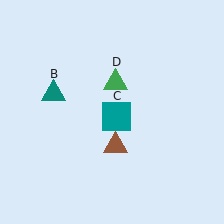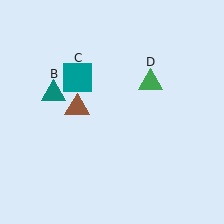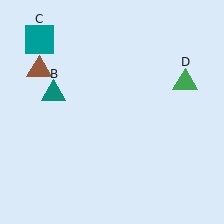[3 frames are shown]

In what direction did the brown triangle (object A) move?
The brown triangle (object A) moved up and to the left.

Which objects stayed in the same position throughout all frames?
Teal triangle (object B) remained stationary.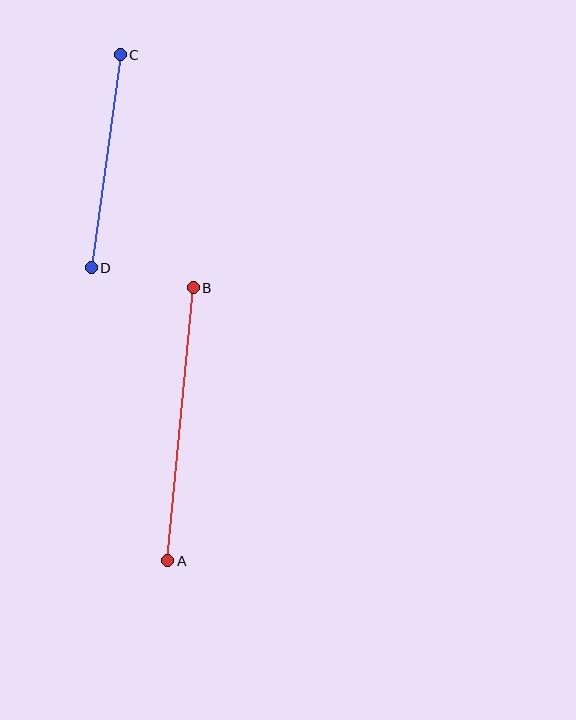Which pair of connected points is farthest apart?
Points A and B are farthest apart.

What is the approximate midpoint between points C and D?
The midpoint is at approximately (106, 161) pixels.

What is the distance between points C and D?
The distance is approximately 215 pixels.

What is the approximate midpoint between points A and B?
The midpoint is at approximately (180, 424) pixels.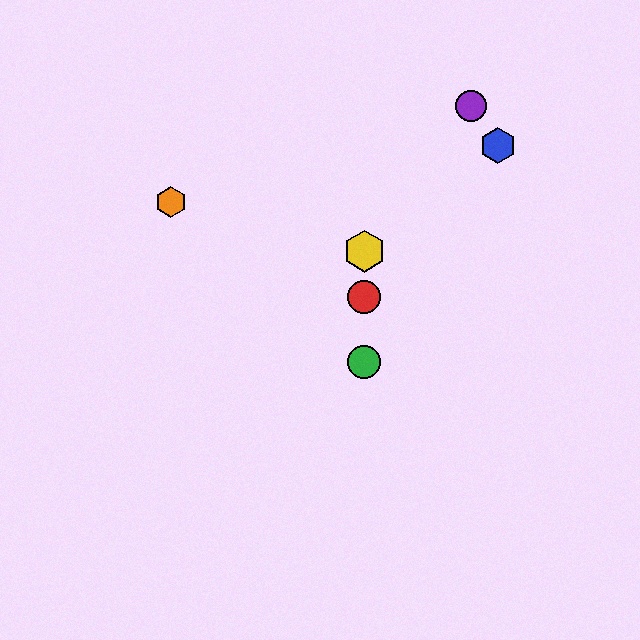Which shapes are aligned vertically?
The red circle, the green circle, the yellow hexagon are aligned vertically.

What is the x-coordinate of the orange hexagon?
The orange hexagon is at x≈171.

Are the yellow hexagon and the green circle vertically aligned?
Yes, both are at x≈364.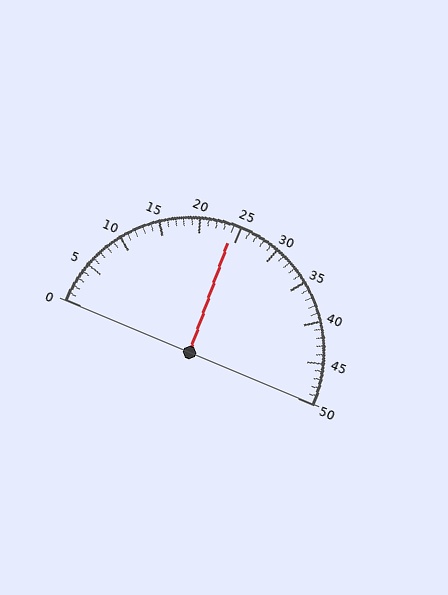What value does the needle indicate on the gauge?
The needle indicates approximately 24.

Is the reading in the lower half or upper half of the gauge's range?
The reading is in the lower half of the range (0 to 50).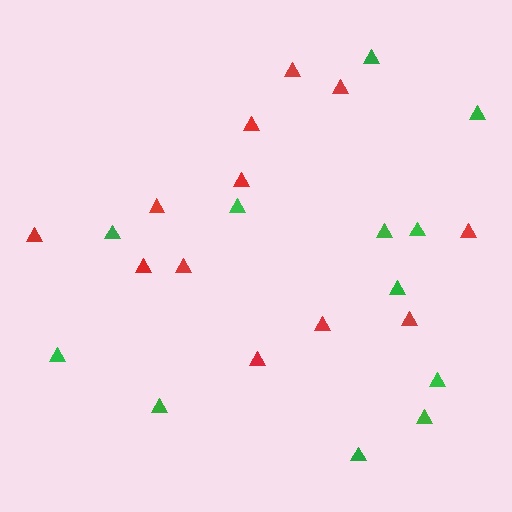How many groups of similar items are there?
There are 2 groups: one group of green triangles (12) and one group of red triangles (12).